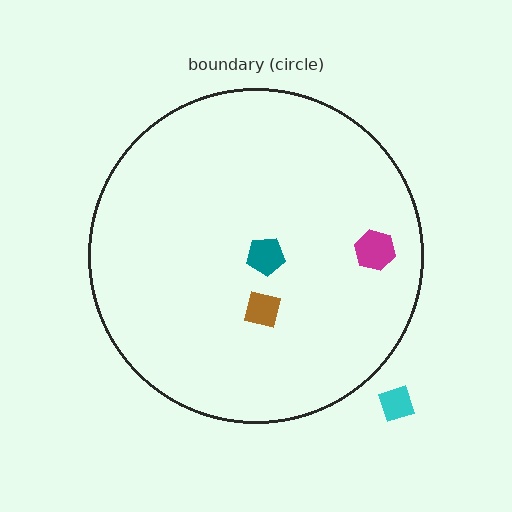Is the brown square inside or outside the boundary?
Inside.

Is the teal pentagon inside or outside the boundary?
Inside.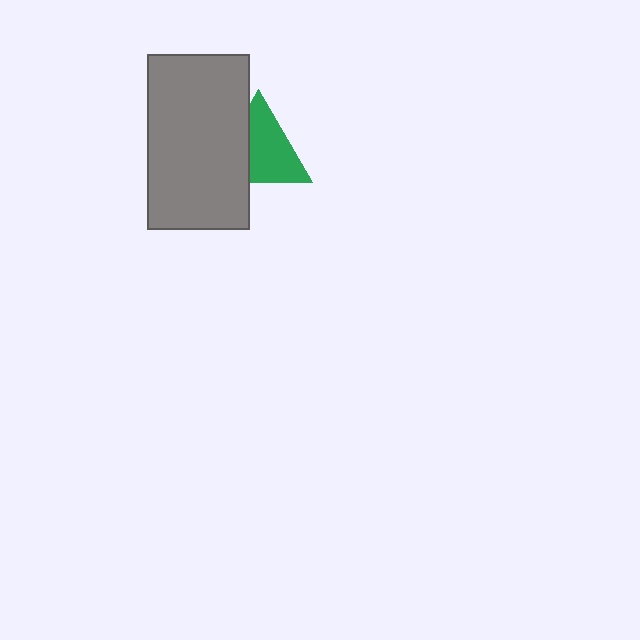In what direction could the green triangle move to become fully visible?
The green triangle could move right. That would shift it out from behind the gray rectangle entirely.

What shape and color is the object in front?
The object in front is a gray rectangle.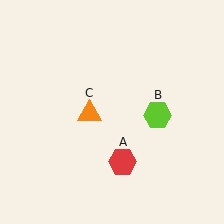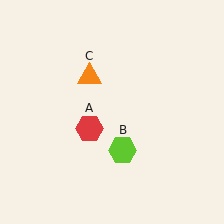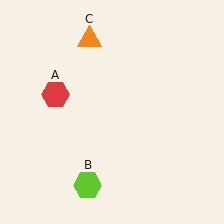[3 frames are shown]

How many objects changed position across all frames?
3 objects changed position: red hexagon (object A), lime hexagon (object B), orange triangle (object C).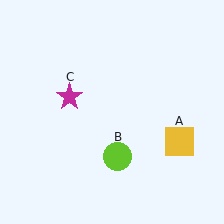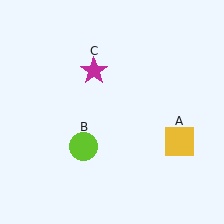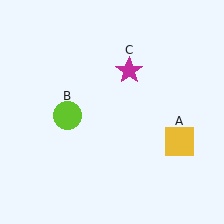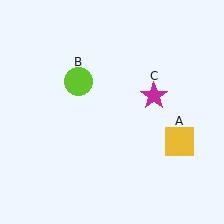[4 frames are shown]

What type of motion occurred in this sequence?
The lime circle (object B), magenta star (object C) rotated clockwise around the center of the scene.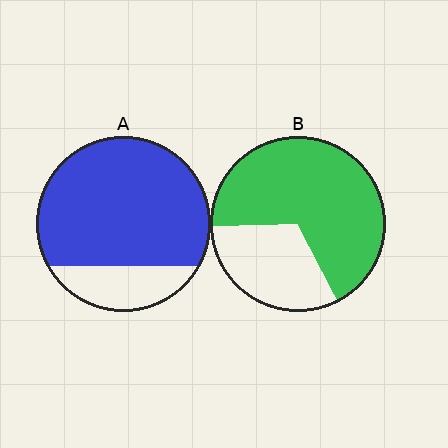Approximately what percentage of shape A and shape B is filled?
A is approximately 80% and B is approximately 70%.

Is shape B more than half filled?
Yes.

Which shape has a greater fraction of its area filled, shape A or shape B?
Shape A.